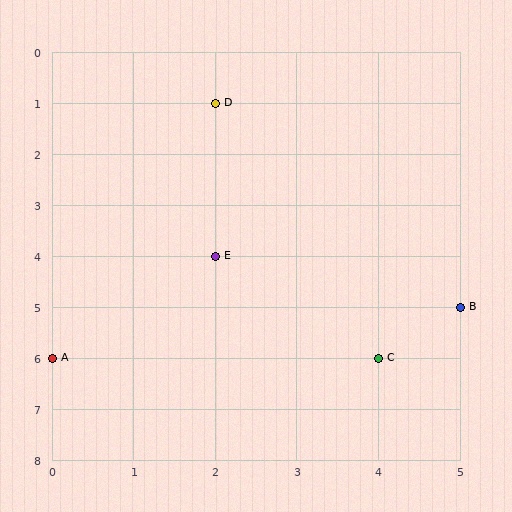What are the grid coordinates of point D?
Point D is at grid coordinates (2, 1).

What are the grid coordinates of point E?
Point E is at grid coordinates (2, 4).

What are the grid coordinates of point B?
Point B is at grid coordinates (5, 5).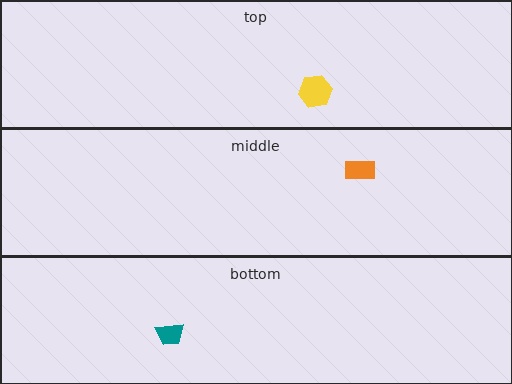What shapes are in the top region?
The yellow hexagon.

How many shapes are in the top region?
1.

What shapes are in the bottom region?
The teal trapezoid.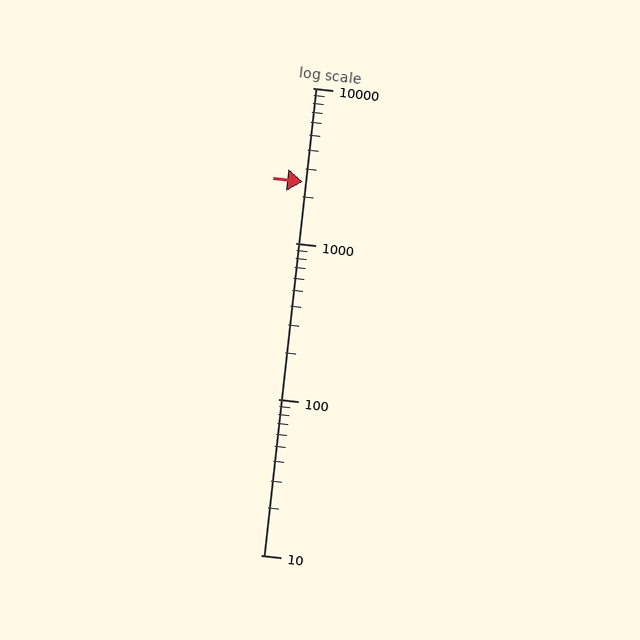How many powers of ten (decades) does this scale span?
The scale spans 3 decades, from 10 to 10000.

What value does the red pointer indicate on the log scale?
The pointer indicates approximately 2500.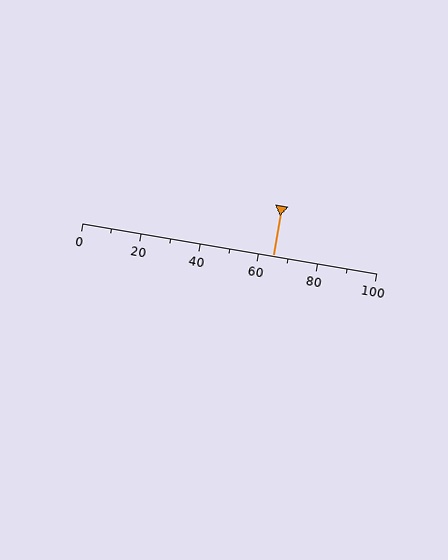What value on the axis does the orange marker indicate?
The marker indicates approximately 65.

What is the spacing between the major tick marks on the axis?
The major ticks are spaced 20 apart.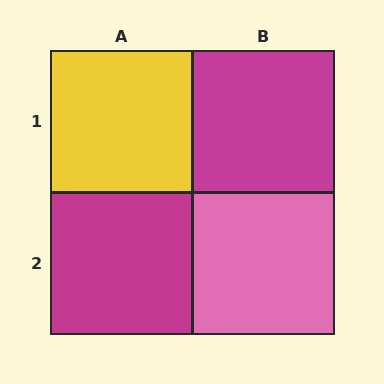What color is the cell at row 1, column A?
Yellow.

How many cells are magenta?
2 cells are magenta.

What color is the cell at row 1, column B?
Magenta.